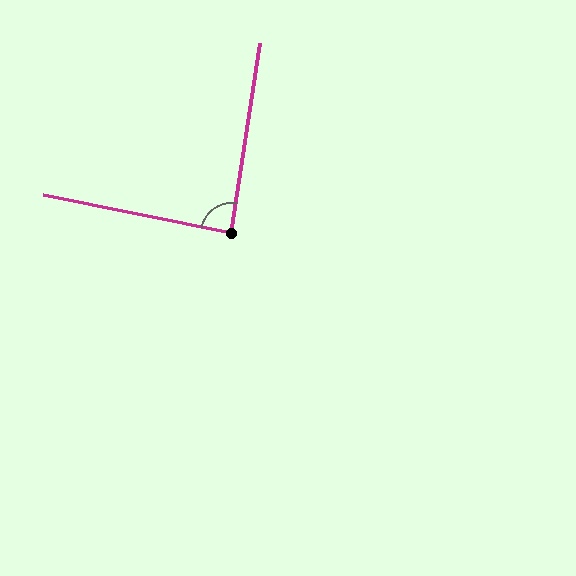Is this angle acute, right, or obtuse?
It is approximately a right angle.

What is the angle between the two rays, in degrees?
Approximately 87 degrees.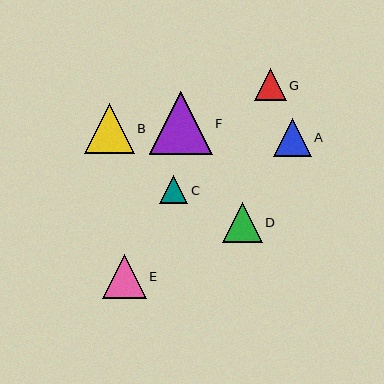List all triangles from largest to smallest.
From largest to smallest: F, B, E, D, A, G, C.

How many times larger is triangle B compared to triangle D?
Triangle B is approximately 1.2 times the size of triangle D.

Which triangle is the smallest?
Triangle C is the smallest with a size of approximately 28 pixels.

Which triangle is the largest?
Triangle F is the largest with a size of approximately 63 pixels.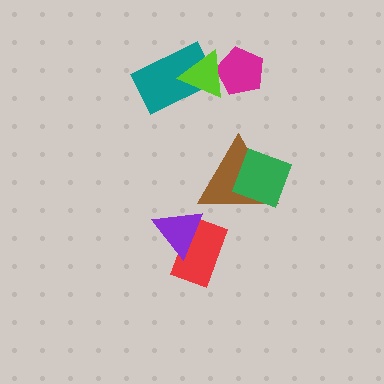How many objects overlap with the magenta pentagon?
1 object overlaps with the magenta pentagon.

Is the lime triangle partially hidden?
No, no other shape covers it.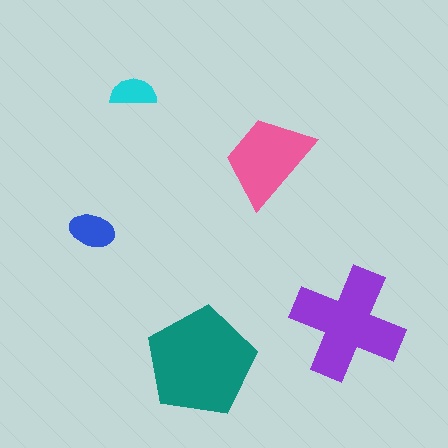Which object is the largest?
The teal pentagon.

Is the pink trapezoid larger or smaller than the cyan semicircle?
Larger.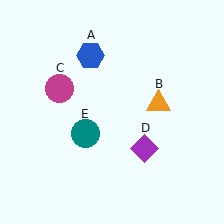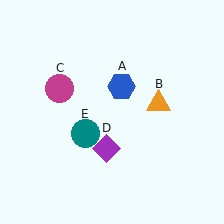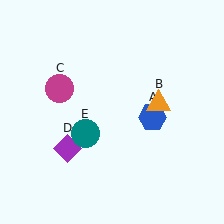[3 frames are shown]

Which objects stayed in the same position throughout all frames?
Orange triangle (object B) and magenta circle (object C) and teal circle (object E) remained stationary.